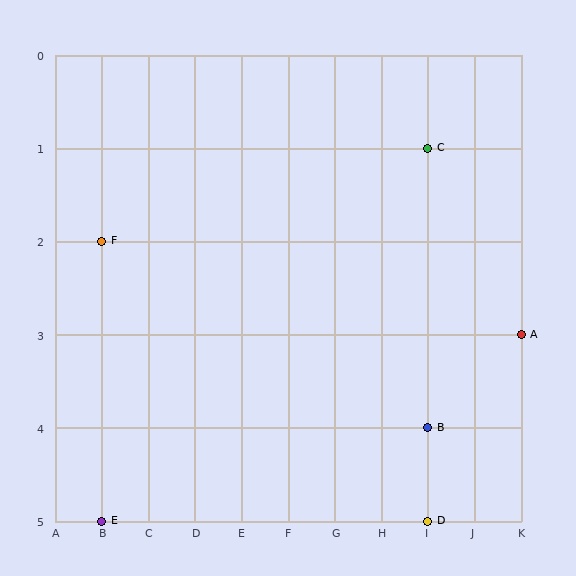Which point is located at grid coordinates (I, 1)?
Point C is at (I, 1).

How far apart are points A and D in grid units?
Points A and D are 2 columns and 2 rows apart (about 2.8 grid units diagonally).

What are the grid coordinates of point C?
Point C is at grid coordinates (I, 1).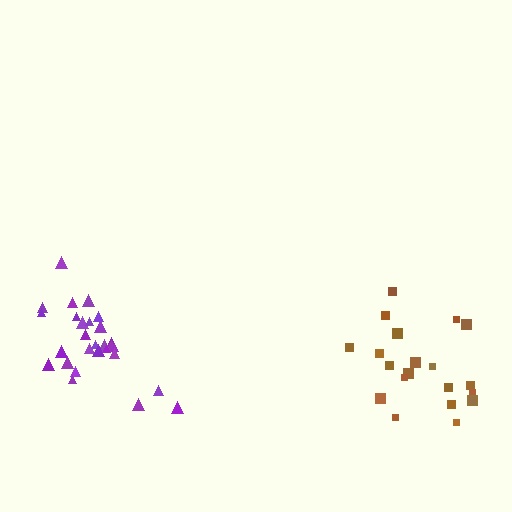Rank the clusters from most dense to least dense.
purple, brown.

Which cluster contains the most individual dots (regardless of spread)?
Purple (28).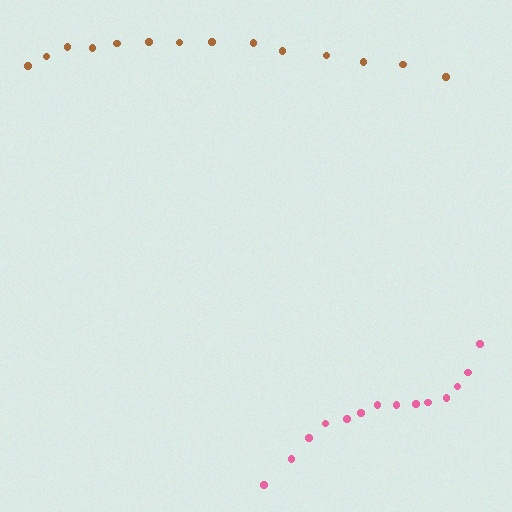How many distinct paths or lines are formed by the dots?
There are 2 distinct paths.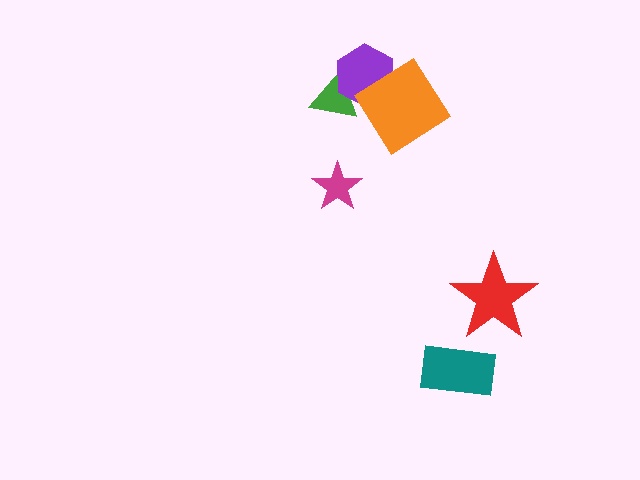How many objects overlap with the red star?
0 objects overlap with the red star.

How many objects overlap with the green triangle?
2 objects overlap with the green triangle.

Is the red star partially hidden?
No, no other shape covers it.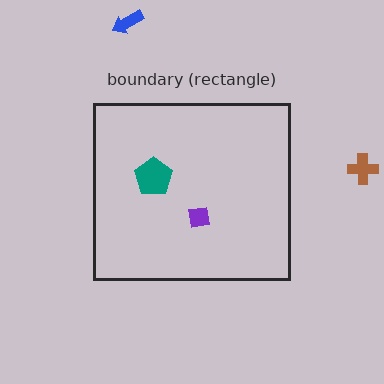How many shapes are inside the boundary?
2 inside, 2 outside.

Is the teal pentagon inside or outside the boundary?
Inside.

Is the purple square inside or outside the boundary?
Inside.